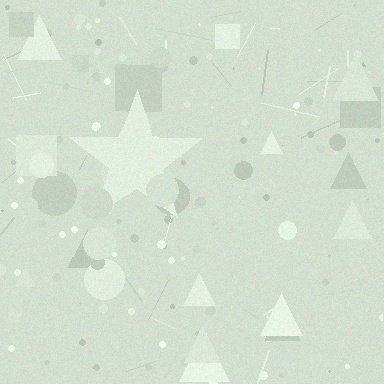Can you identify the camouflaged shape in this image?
The camouflaged shape is a star.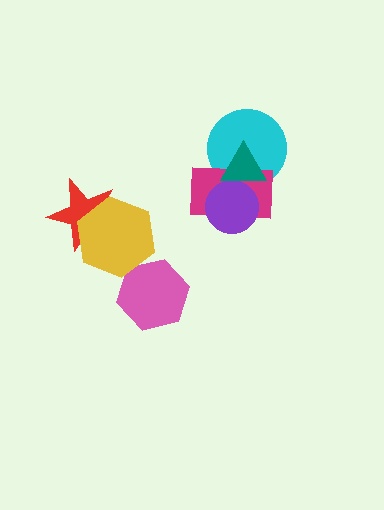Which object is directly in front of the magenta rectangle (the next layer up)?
The purple circle is directly in front of the magenta rectangle.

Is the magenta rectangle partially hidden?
Yes, it is partially covered by another shape.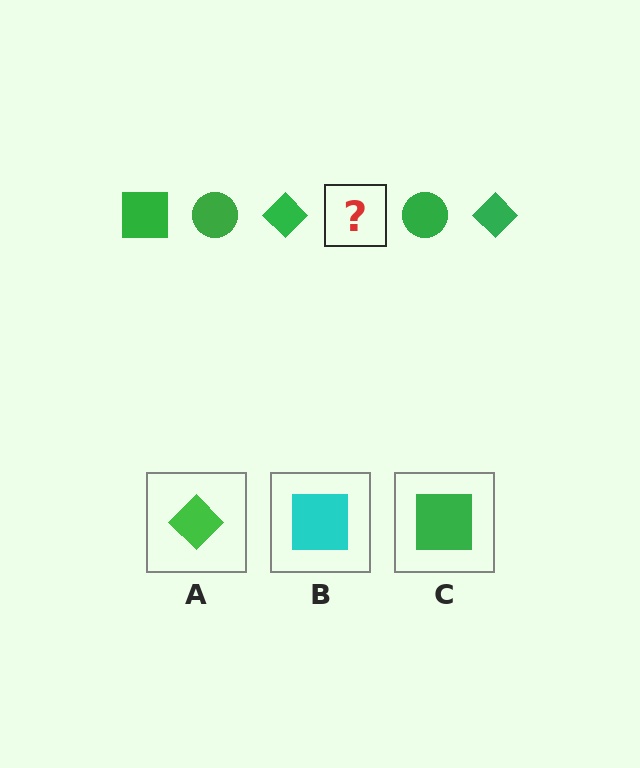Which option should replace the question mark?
Option C.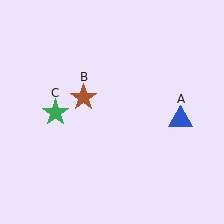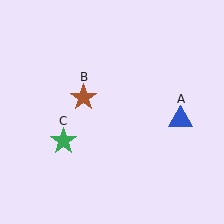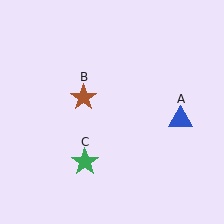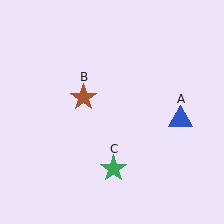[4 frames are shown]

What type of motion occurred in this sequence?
The green star (object C) rotated counterclockwise around the center of the scene.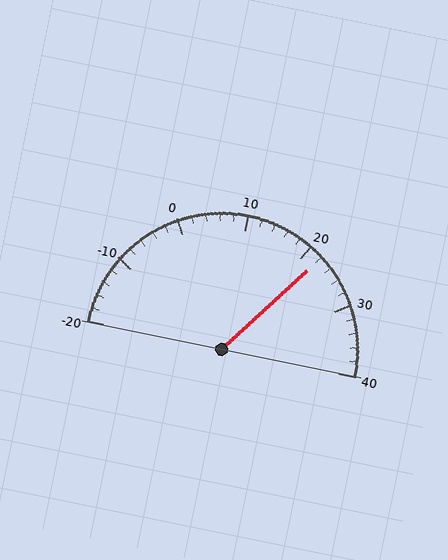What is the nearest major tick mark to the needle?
The nearest major tick mark is 20.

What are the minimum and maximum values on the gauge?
The gauge ranges from -20 to 40.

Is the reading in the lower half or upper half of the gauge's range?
The reading is in the upper half of the range (-20 to 40).